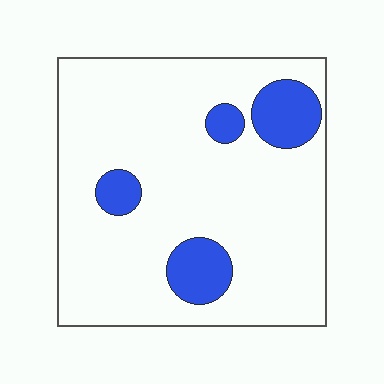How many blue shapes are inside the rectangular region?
4.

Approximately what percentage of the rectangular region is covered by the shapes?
Approximately 15%.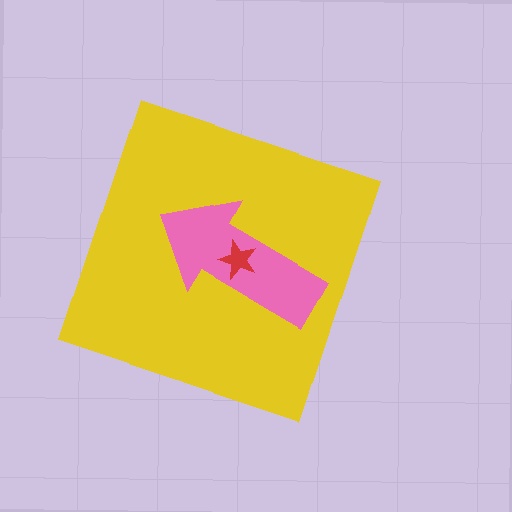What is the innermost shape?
The red star.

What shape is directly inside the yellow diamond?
The pink arrow.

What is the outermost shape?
The yellow diamond.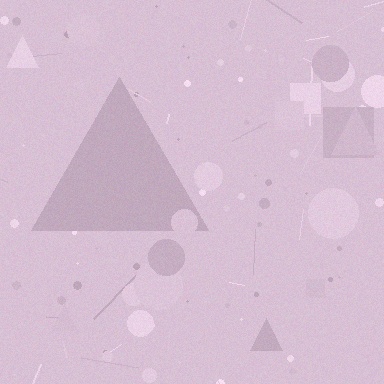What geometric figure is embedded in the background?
A triangle is embedded in the background.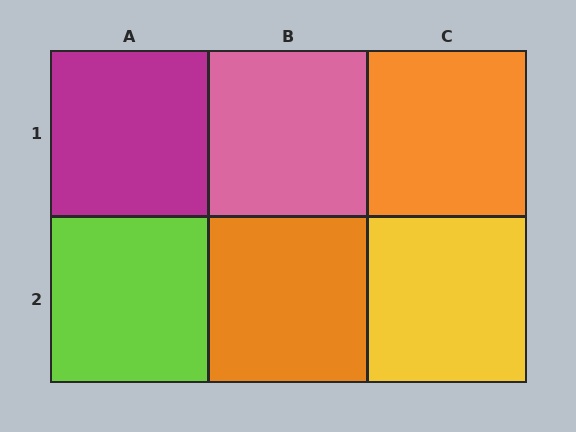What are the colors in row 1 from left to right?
Magenta, pink, orange.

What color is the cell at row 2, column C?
Yellow.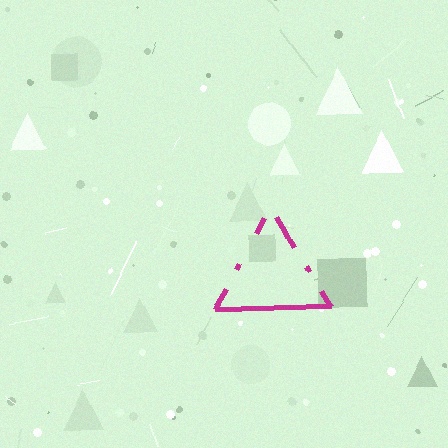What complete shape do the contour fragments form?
The contour fragments form a triangle.